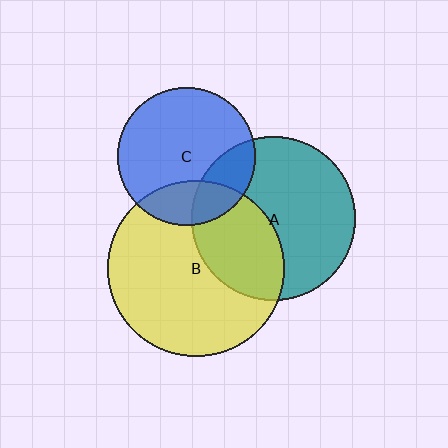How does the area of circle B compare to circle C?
Approximately 1.6 times.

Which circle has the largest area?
Circle B (yellow).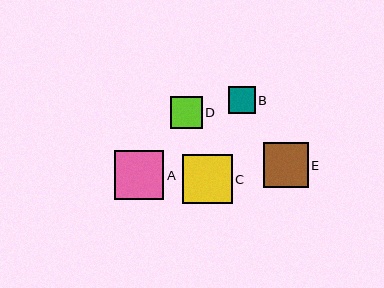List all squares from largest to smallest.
From largest to smallest: A, C, E, D, B.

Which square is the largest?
Square A is the largest with a size of approximately 50 pixels.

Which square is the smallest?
Square B is the smallest with a size of approximately 26 pixels.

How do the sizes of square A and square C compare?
Square A and square C are approximately the same size.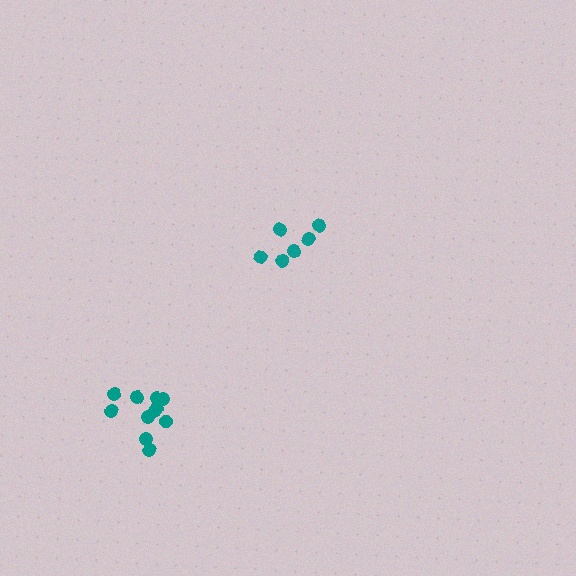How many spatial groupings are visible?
There are 2 spatial groupings.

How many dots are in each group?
Group 1: 6 dots, Group 2: 11 dots (17 total).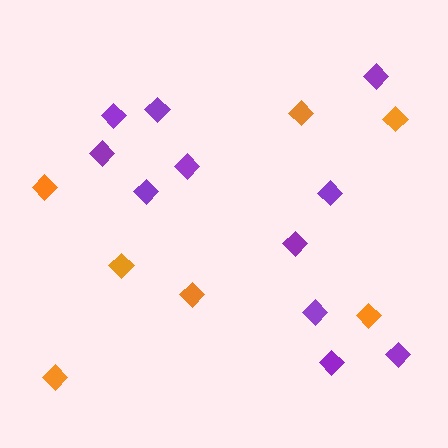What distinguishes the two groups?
There are 2 groups: one group of orange diamonds (7) and one group of purple diamonds (11).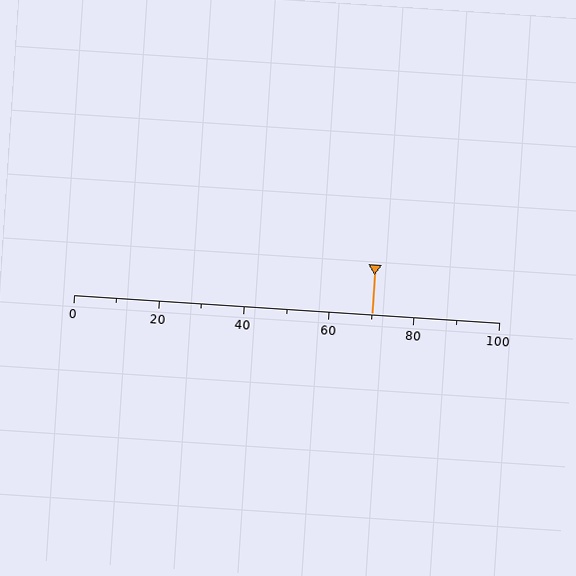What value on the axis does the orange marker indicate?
The marker indicates approximately 70.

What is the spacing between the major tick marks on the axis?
The major ticks are spaced 20 apart.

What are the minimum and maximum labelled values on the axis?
The axis runs from 0 to 100.